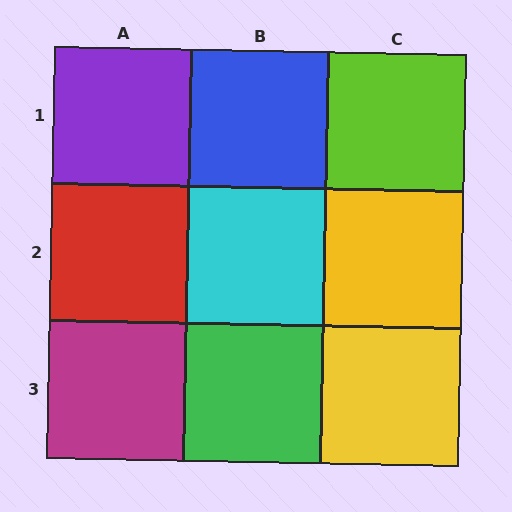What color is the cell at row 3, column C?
Yellow.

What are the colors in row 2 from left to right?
Red, cyan, yellow.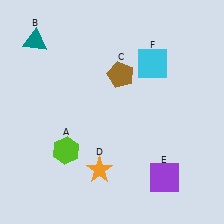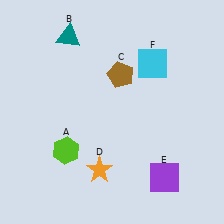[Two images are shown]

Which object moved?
The teal triangle (B) moved right.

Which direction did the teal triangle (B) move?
The teal triangle (B) moved right.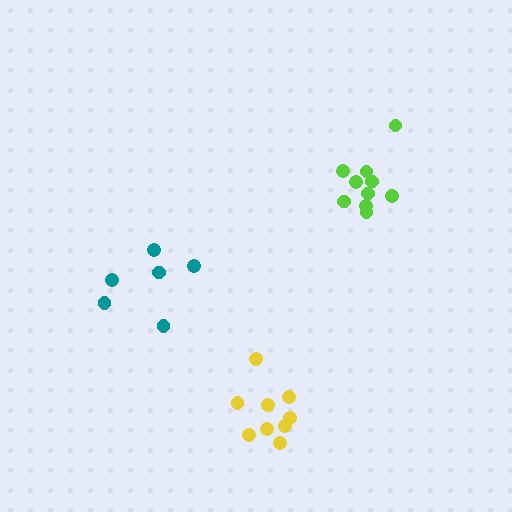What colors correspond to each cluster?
The clusters are colored: lime, teal, yellow.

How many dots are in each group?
Group 1: 10 dots, Group 2: 6 dots, Group 3: 9 dots (25 total).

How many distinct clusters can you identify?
There are 3 distinct clusters.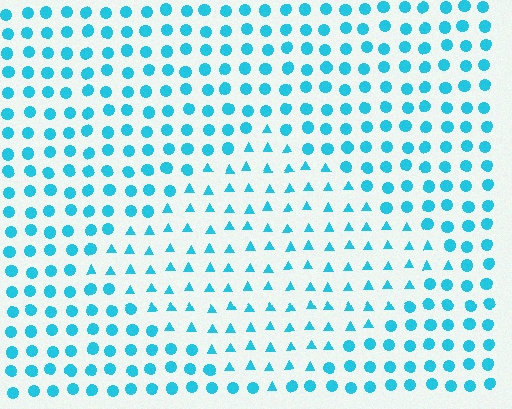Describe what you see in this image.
The image is filled with small cyan elements arranged in a uniform grid. A diamond-shaped region contains triangles, while the surrounding area contains circles. The boundary is defined purely by the change in element shape.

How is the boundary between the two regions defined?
The boundary is defined by a change in element shape: triangles inside vs. circles outside. All elements share the same color and spacing.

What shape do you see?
I see a diamond.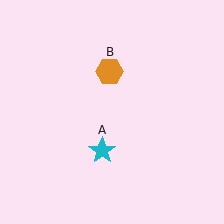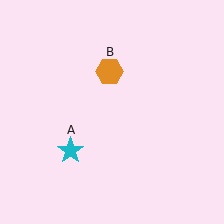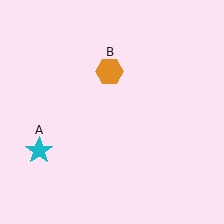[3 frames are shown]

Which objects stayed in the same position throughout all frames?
Orange hexagon (object B) remained stationary.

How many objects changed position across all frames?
1 object changed position: cyan star (object A).